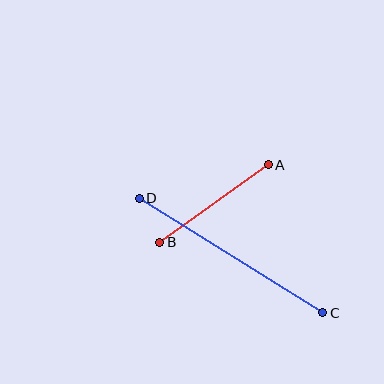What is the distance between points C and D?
The distance is approximately 217 pixels.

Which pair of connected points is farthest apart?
Points C and D are farthest apart.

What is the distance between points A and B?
The distance is approximately 133 pixels.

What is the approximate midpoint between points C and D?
The midpoint is at approximately (231, 256) pixels.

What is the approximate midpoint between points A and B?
The midpoint is at approximately (214, 203) pixels.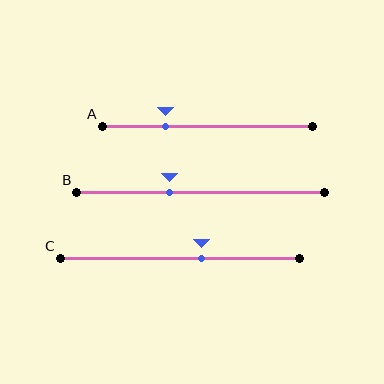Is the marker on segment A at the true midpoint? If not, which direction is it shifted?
No, the marker on segment A is shifted to the left by about 20% of the segment length.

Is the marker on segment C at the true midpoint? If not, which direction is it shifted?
No, the marker on segment C is shifted to the right by about 9% of the segment length.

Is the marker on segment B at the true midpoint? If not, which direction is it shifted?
No, the marker on segment B is shifted to the left by about 12% of the segment length.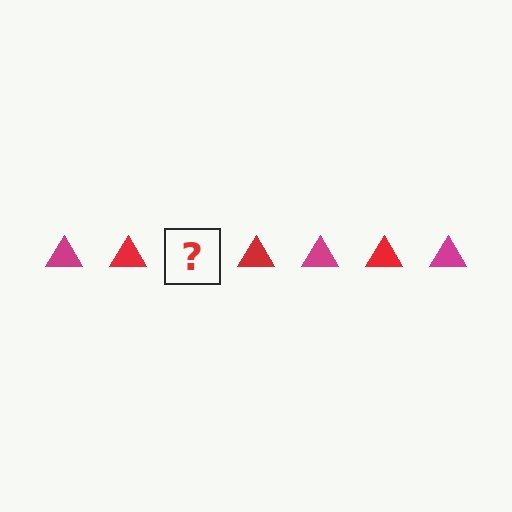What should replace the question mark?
The question mark should be replaced with a magenta triangle.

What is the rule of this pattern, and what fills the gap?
The rule is that the pattern cycles through magenta, red triangles. The gap should be filled with a magenta triangle.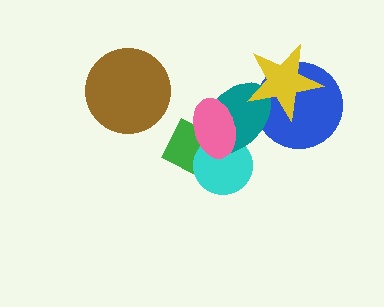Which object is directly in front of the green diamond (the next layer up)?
The cyan circle is directly in front of the green diamond.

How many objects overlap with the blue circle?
2 objects overlap with the blue circle.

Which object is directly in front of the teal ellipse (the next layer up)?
The yellow star is directly in front of the teal ellipse.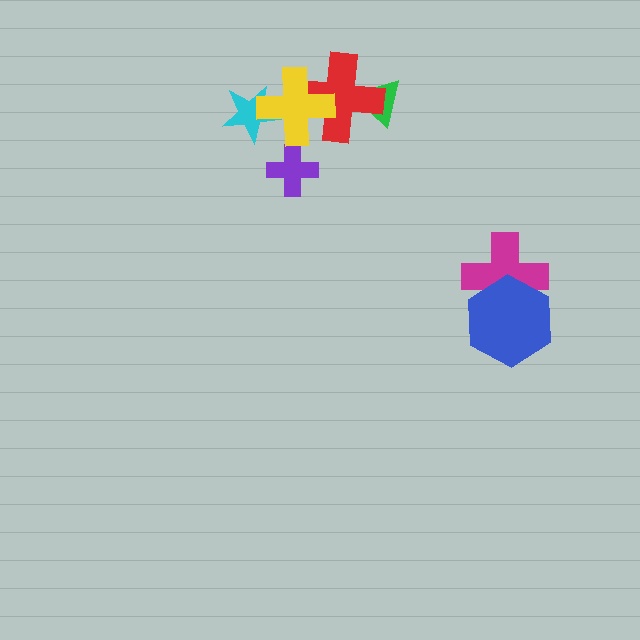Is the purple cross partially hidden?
No, no other shape covers it.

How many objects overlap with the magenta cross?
1 object overlaps with the magenta cross.